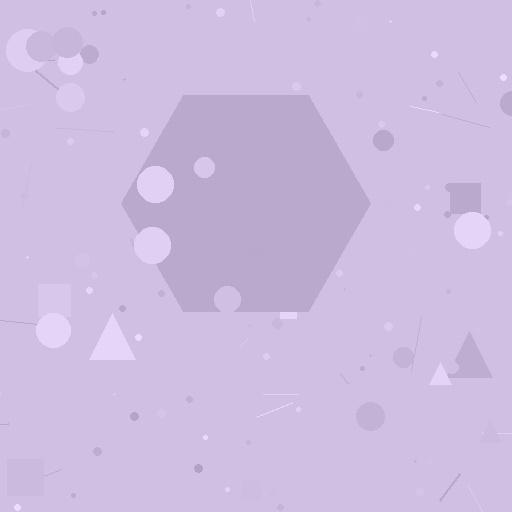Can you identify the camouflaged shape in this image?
The camouflaged shape is a hexagon.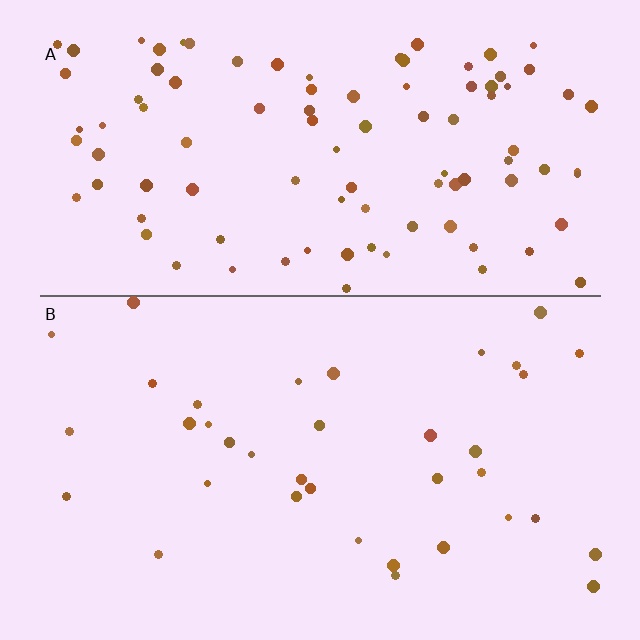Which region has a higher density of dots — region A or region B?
A (the top).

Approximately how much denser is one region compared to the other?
Approximately 2.8× — region A over region B.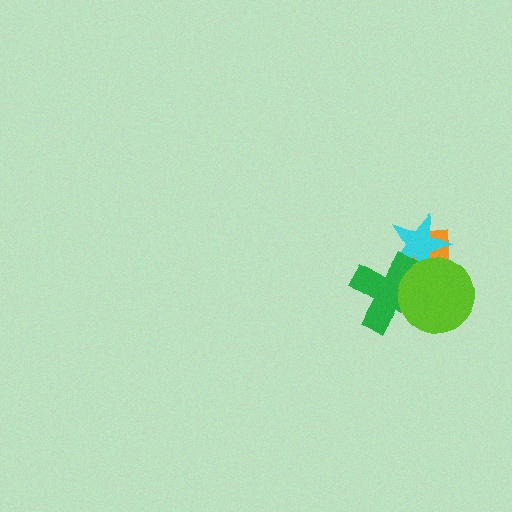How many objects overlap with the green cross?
3 objects overlap with the green cross.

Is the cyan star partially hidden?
Yes, it is partially covered by another shape.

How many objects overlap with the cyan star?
3 objects overlap with the cyan star.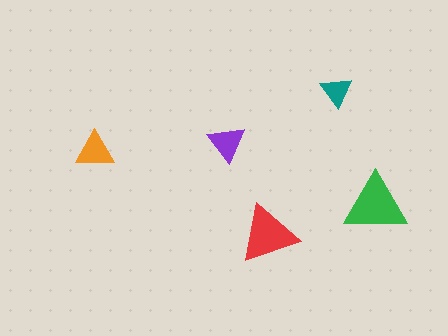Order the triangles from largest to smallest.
the green one, the red one, the orange one, the purple one, the teal one.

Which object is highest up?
The teal triangle is topmost.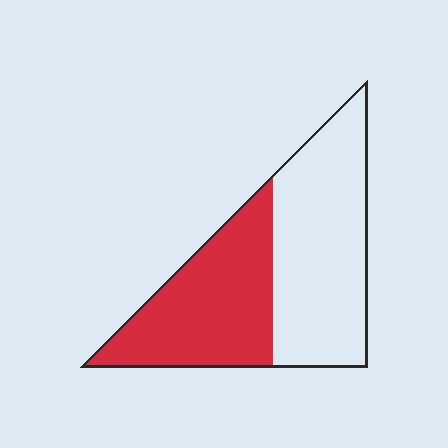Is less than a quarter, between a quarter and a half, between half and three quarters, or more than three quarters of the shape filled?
Between a quarter and a half.